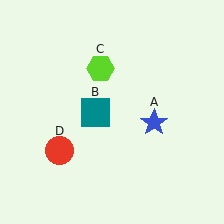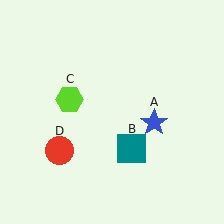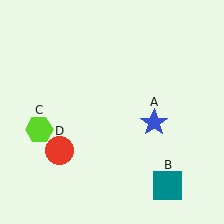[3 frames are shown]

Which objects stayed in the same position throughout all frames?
Blue star (object A) and red circle (object D) remained stationary.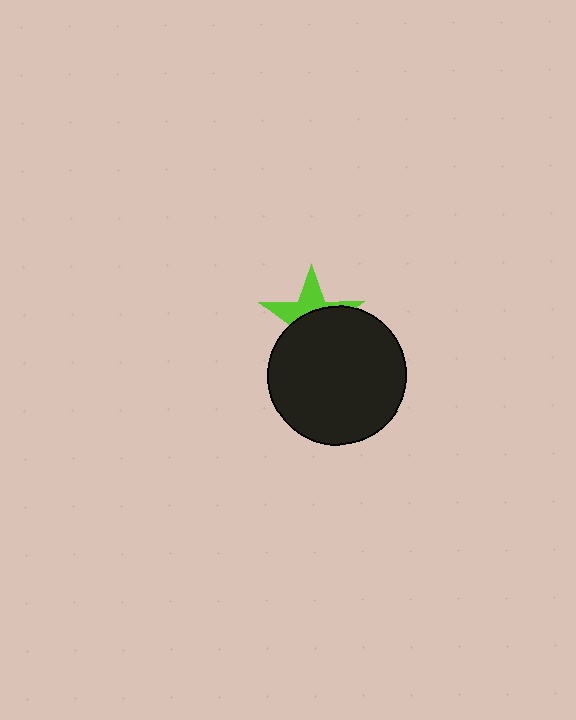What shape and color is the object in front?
The object in front is a black circle.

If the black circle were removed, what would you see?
You would see the complete lime star.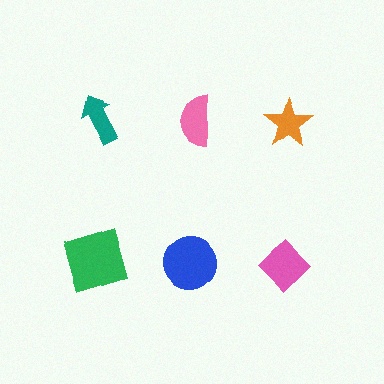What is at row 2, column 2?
A blue circle.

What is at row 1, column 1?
A teal arrow.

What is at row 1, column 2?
A pink semicircle.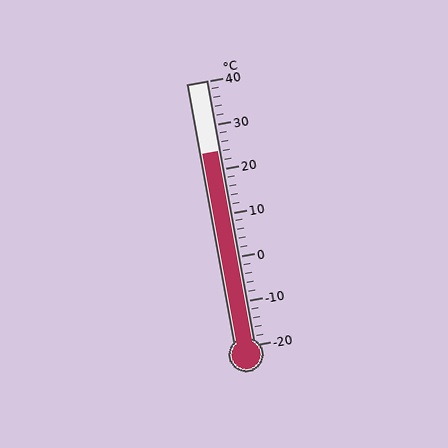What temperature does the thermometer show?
The thermometer shows approximately 24°C.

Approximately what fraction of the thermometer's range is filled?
The thermometer is filled to approximately 75% of its range.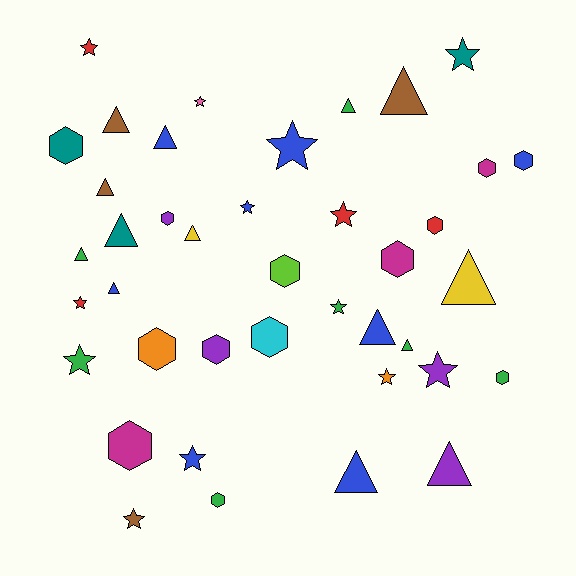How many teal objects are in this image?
There are 3 teal objects.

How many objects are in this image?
There are 40 objects.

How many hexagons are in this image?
There are 13 hexagons.